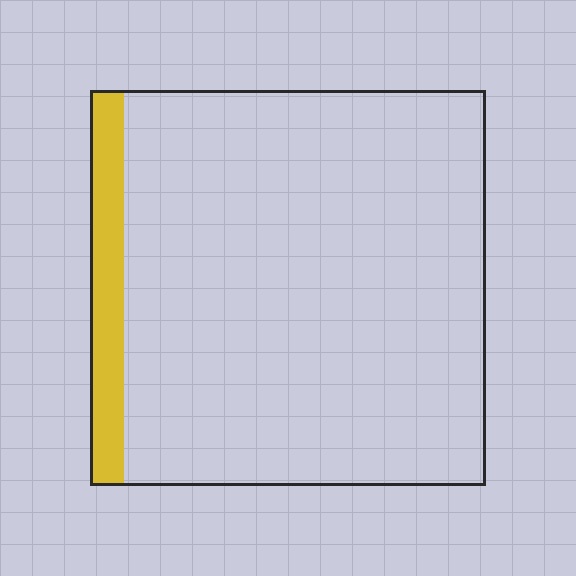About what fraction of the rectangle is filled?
About one tenth (1/10).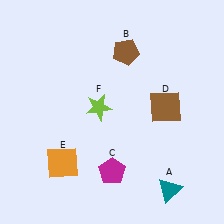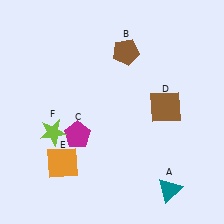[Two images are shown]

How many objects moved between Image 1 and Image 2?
2 objects moved between the two images.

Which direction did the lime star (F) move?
The lime star (F) moved left.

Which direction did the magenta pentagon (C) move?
The magenta pentagon (C) moved up.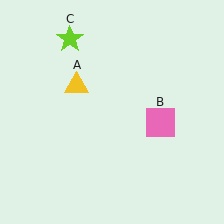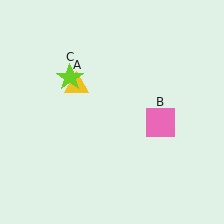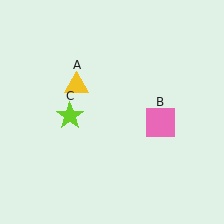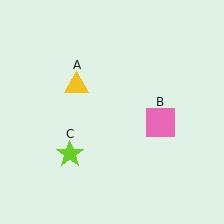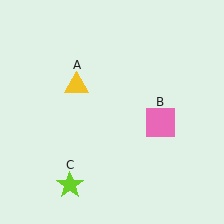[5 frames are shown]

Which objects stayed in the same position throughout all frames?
Yellow triangle (object A) and pink square (object B) remained stationary.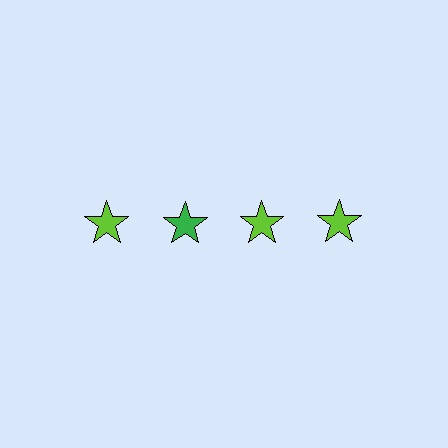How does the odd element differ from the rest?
It has a different color: green instead of lime.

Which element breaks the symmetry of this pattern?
The green star in the top row, second from left column breaks the symmetry. All other shapes are lime stars.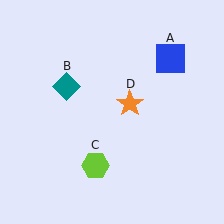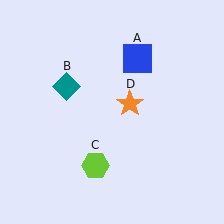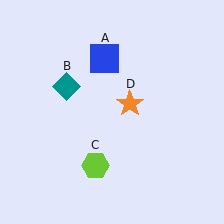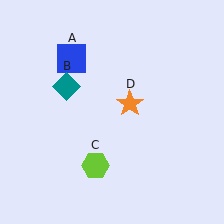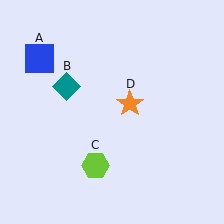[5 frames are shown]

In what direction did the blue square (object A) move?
The blue square (object A) moved left.